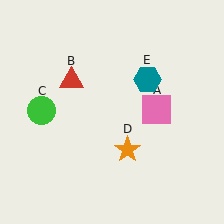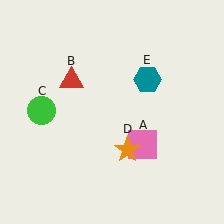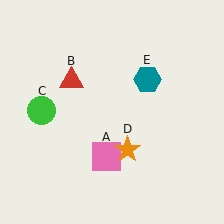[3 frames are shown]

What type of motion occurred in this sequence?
The pink square (object A) rotated clockwise around the center of the scene.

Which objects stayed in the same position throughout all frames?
Red triangle (object B) and green circle (object C) and orange star (object D) and teal hexagon (object E) remained stationary.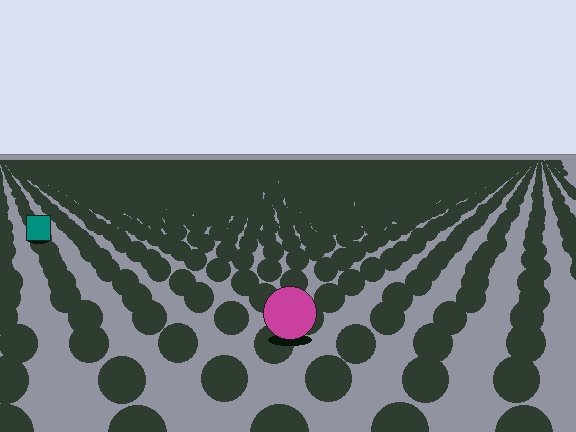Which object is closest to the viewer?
The magenta circle is closest. The texture marks near it are larger and more spread out.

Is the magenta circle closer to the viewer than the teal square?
Yes. The magenta circle is closer — you can tell from the texture gradient: the ground texture is coarser near it.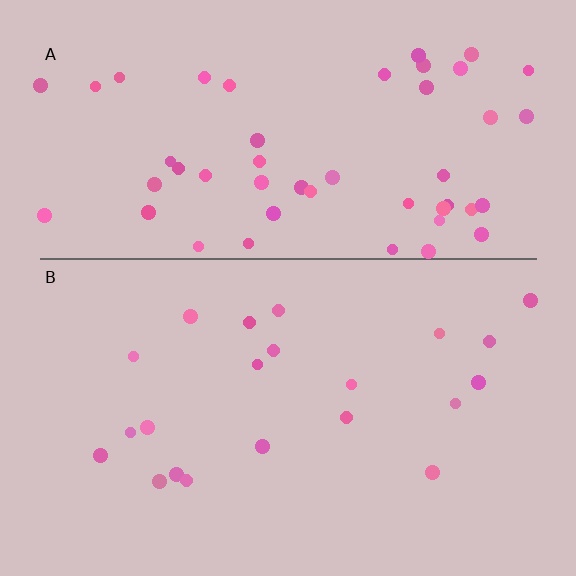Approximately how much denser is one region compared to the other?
Approximately 2.4× — region A over region B.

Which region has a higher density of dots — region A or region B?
A (the top).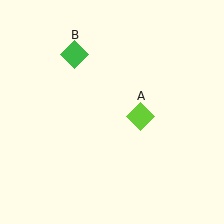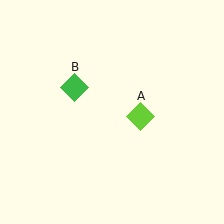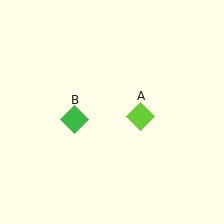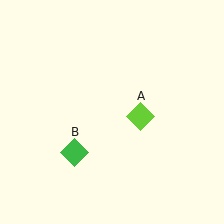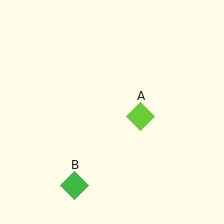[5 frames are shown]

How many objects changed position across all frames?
1 object changed position: green diamond (object B).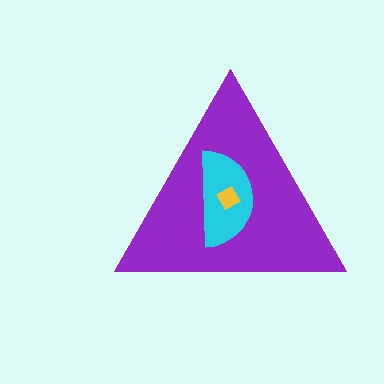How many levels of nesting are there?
3.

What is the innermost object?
The yellow diamond.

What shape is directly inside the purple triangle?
The cyan semicircle.